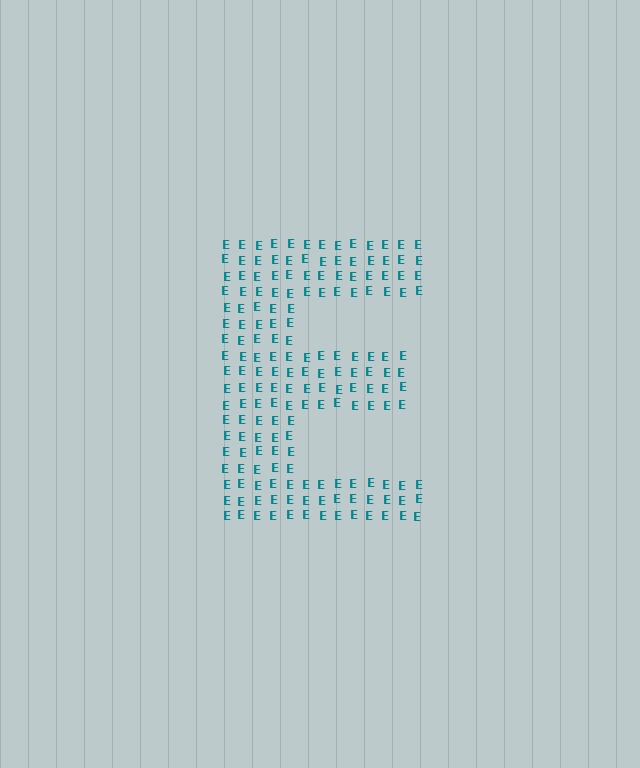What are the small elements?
The small elements are letter E's.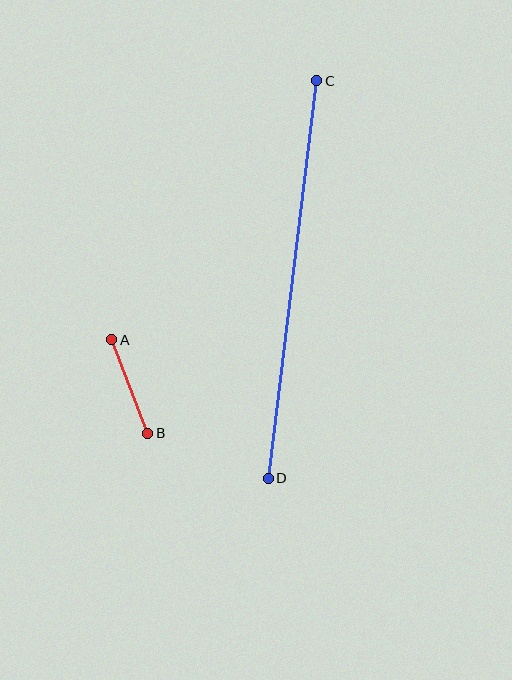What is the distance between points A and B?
The distance is approximately 100 pixels.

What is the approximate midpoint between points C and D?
The midpoint is at approximately (293, 280) pixels.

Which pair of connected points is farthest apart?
Points C and D are farthest apart.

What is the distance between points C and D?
The distance is approximately 401 pixels.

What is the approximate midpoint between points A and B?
The midpoint is at approximately (130, 386) pixels.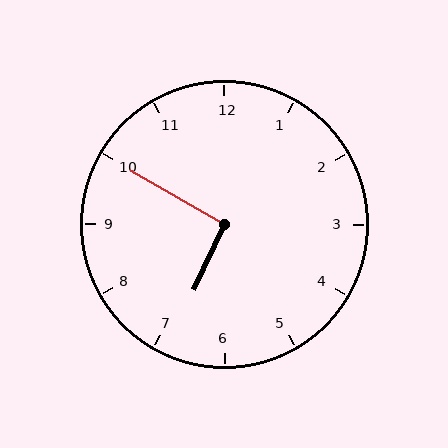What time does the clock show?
6:50.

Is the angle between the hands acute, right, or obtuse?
It is right.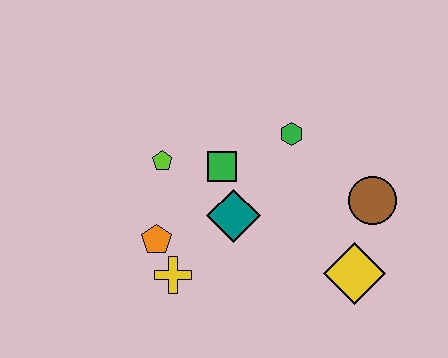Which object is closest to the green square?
The teal diamond is closest to the green square.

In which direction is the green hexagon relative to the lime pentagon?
The green hexagon is to the right of the lime pentagon.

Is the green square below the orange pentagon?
No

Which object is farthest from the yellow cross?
The brown circle is farthest from the yellow cross.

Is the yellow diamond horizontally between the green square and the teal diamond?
No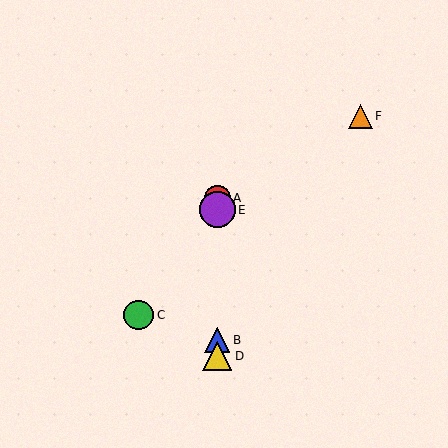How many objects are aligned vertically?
4 objects (A, B, D, E) are aligned vertically.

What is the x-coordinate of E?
Object E is at x≈217.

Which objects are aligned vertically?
Objects A, B, D, E are aligned vertically.